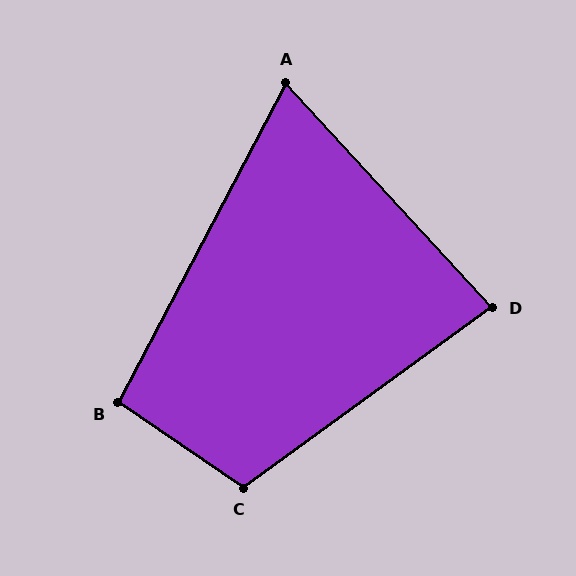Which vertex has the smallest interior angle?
A, at approximately 70 degrees.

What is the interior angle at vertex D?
Approximately 84 degrees (acute).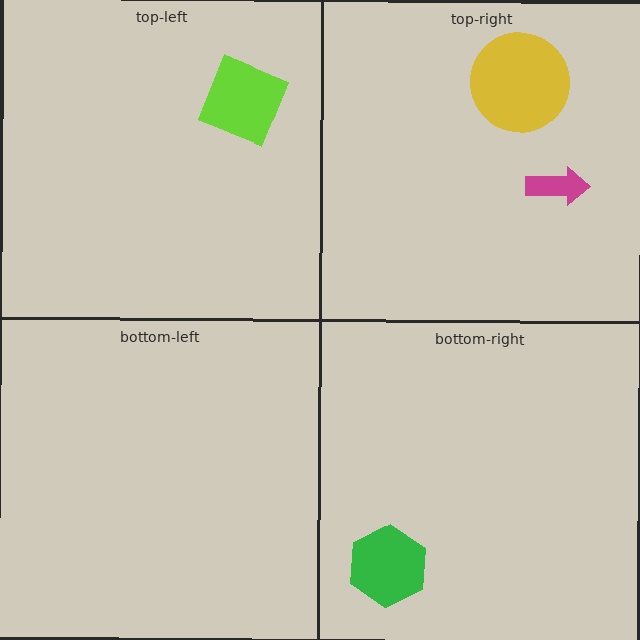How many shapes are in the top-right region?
2.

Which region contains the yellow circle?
The top-right region.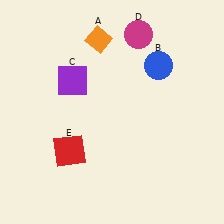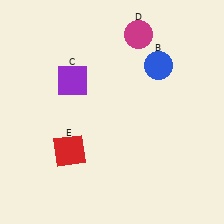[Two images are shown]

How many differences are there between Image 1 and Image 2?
There is 1 difference between the two images.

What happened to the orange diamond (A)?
The orange diamond (A) was removed in Image 2. It was in the top-left area of Image 1.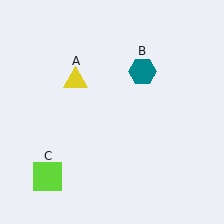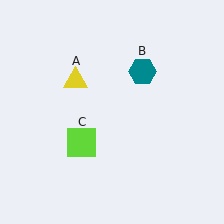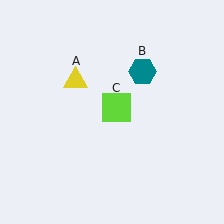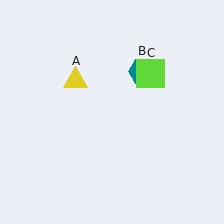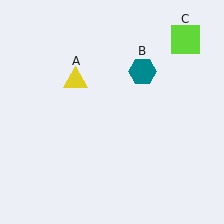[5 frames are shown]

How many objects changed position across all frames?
1 object changed position: lime square (object C).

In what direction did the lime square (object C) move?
The lime square (object C) moved up and to the right.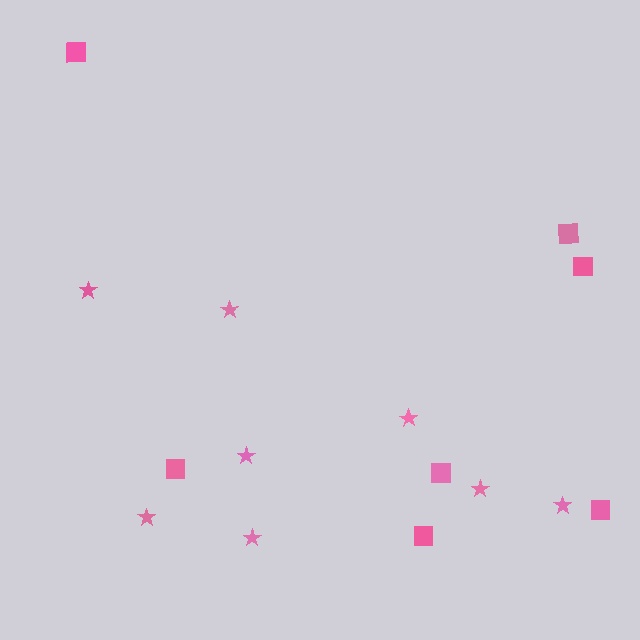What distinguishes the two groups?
There are 2 groups: one group of stars (8) and one group of squares (7).